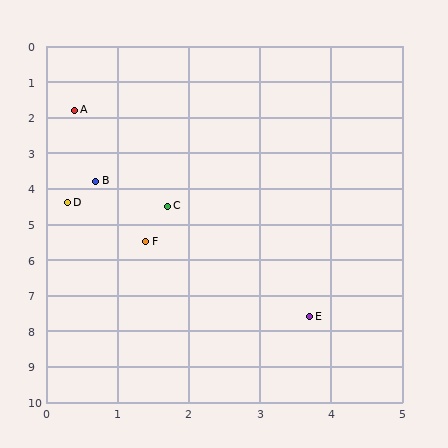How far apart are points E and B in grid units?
Points E and B are about 4.8 grid units apart.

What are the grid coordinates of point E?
Point E is at approximately (3.7, 7.6).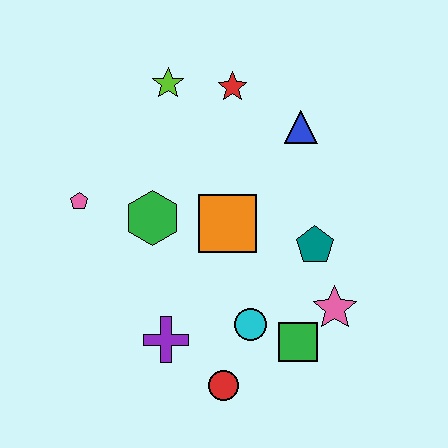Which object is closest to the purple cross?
The red circle is closest to the purple cross.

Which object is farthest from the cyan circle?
The lime star is farthest from the cyan circle.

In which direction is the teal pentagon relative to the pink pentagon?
The teal pentagon is to the right of the pink pentagon.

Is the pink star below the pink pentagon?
Yes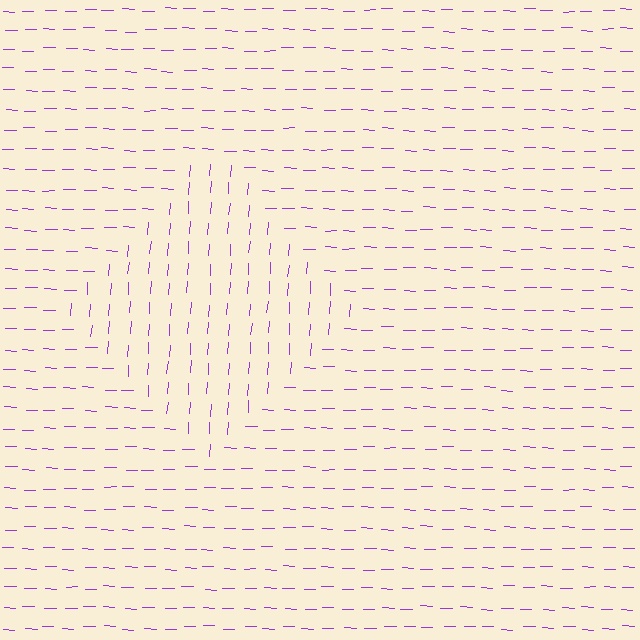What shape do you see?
I see a diamond.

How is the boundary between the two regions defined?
The boundary is defined purely by a change in line orientation (approximately 87 degrees difference). All lines are the same color and thickness.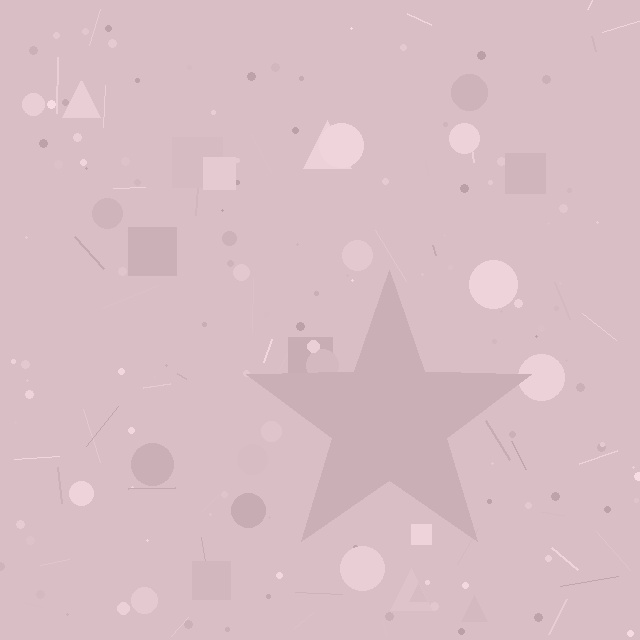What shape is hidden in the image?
A star is hidden in the image.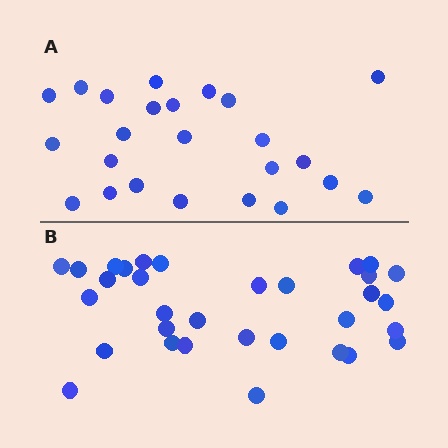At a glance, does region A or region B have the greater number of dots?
Region B (the bottom region) has more dots.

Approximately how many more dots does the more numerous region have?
Region B has roughly 8 or so more dots than region A.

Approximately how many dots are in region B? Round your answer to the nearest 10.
About 30 dots. (The exact count is 32, which rounds to 30.)